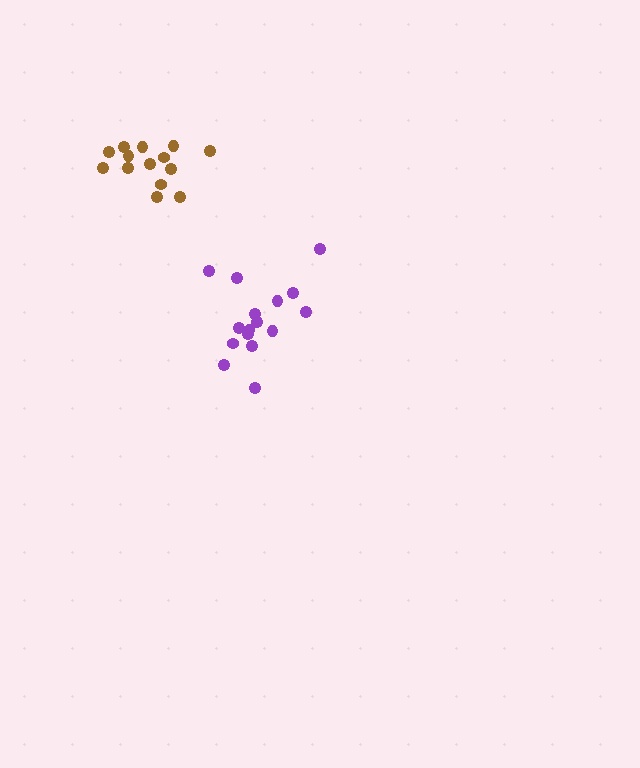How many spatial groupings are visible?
There are 2 spatial groupings.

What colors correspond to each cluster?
The clusters are colored: brown, purple.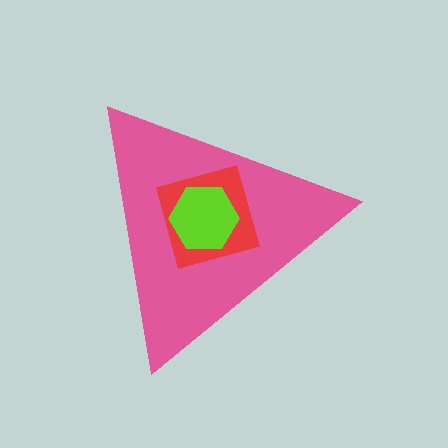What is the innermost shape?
The lime hexagon.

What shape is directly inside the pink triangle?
The red diamond.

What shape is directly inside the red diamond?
The lime hexagon.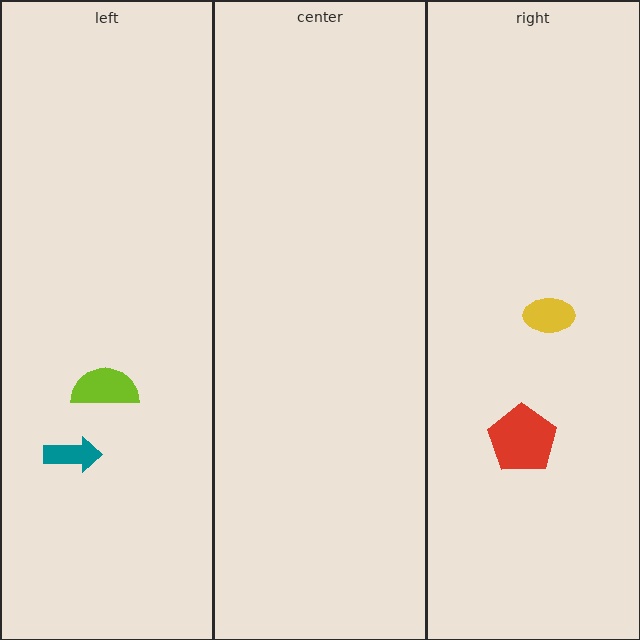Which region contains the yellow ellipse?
The right region.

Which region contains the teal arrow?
The left region.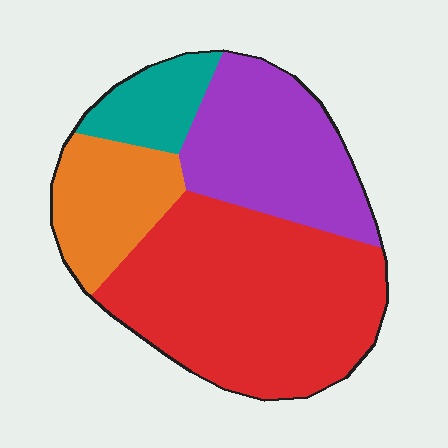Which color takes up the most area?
Red, at roughly 50%.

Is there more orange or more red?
Red.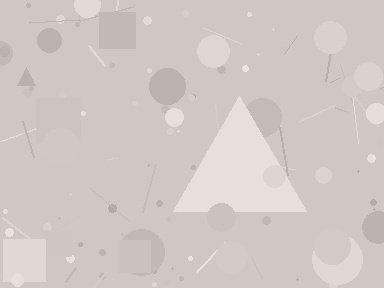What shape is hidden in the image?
A triangle is hidden in the image.